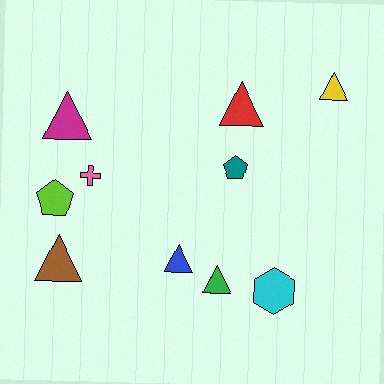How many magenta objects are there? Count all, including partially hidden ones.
There is 1 magenta object.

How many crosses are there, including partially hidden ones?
There is 1 cross.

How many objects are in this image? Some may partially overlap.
There are 10 objects.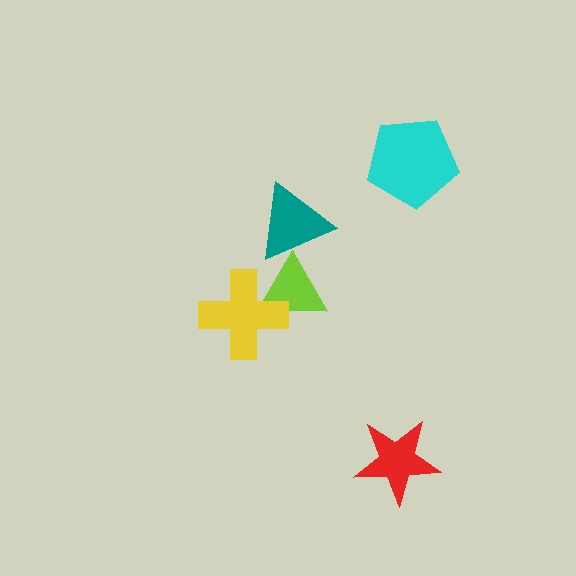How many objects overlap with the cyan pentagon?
0 objects overlap with the cyan pentagon.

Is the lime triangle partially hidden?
Yes, it is partially covered by another shape.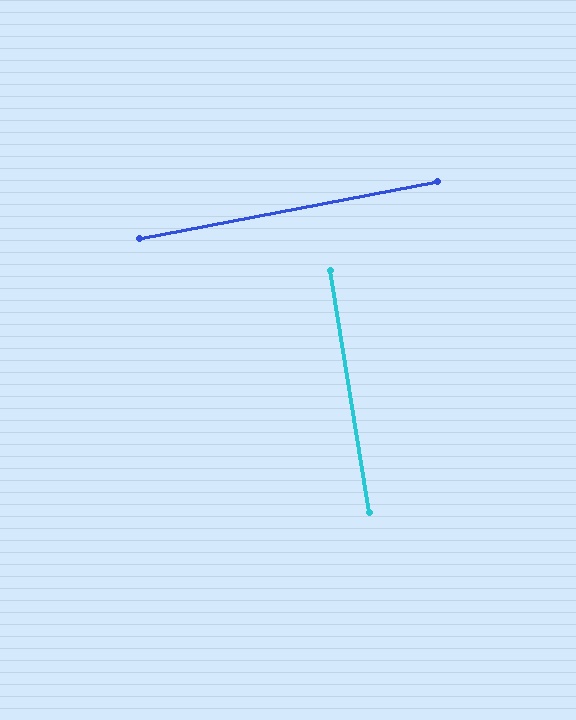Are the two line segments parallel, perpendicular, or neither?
Perpendicular — they meet at approximately 88°.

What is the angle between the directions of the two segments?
Approximately 88 degrees.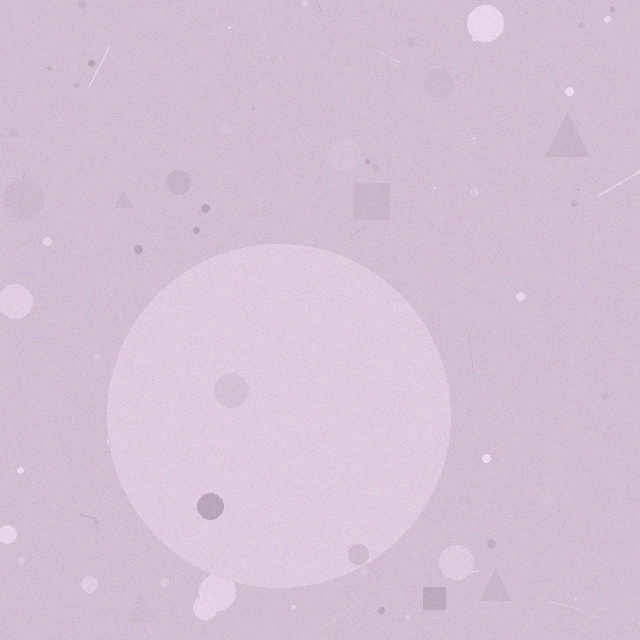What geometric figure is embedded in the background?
A circle is embedded in the background.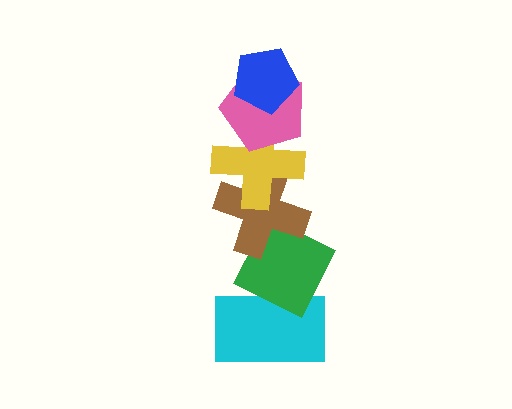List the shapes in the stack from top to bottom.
From top to bottom: the blue pentagon, the pink pentagon, the yellow cross, the brown cross, the green diamond, the cyan rectangle.